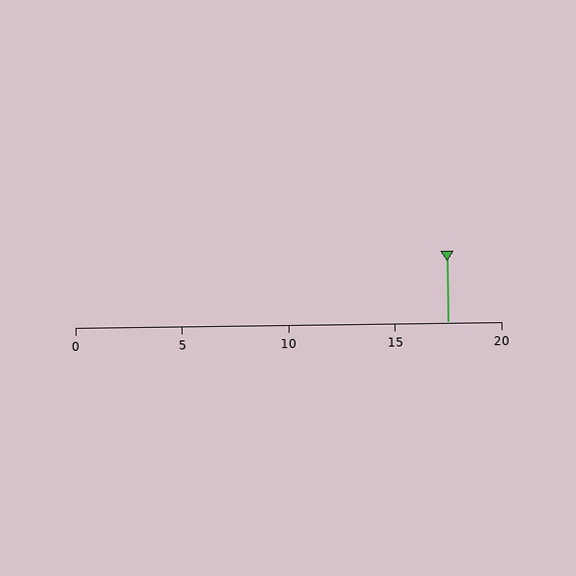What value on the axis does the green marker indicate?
The marker indicates approximately 17.5.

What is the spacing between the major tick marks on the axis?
The major ticks are spaced 5 apart.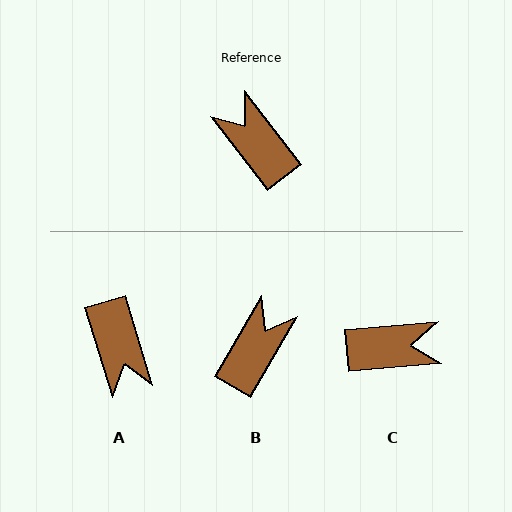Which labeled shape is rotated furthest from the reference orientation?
A, about 159 degrees away.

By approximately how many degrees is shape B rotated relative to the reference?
Approximately 68 degrees clockwise.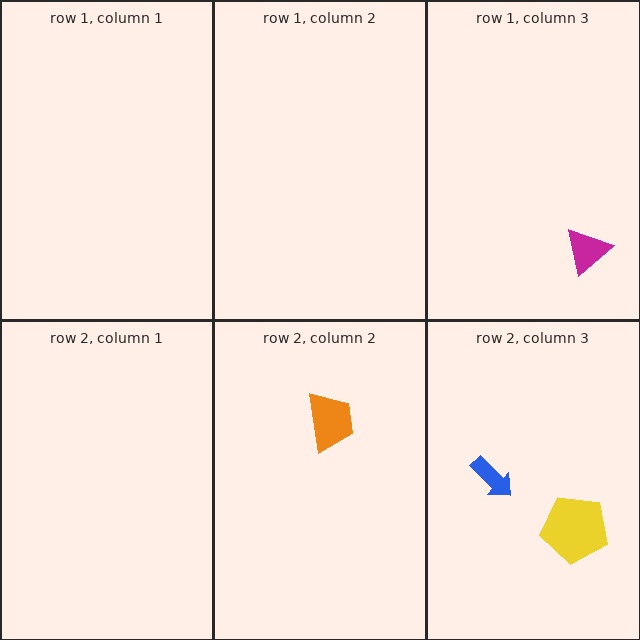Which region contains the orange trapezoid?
The row 2, column 2 region.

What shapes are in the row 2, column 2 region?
The orange trapezoid.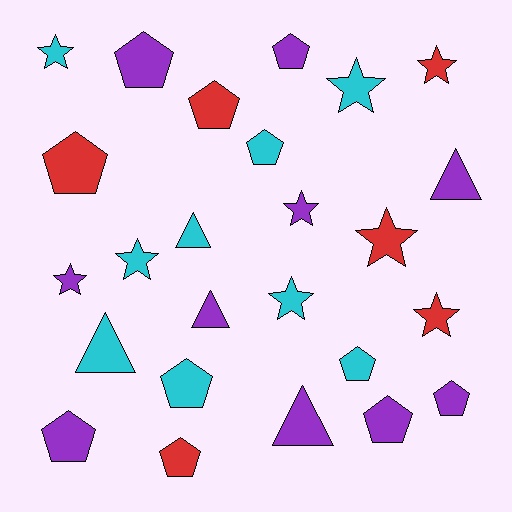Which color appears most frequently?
Purple, with 10 objects.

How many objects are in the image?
There are 25 objects.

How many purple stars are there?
There are 2 purple stars.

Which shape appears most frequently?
Pentagon, with 11 objects.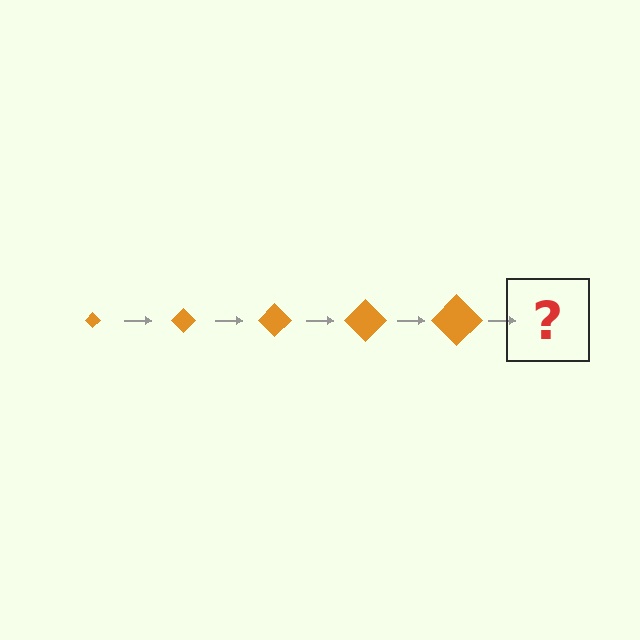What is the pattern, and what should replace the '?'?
The pattern is that the diamond gets progressively larger each step. The '?' should be an orange diamond, larger than the previous one.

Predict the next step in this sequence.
The next step is an orange diamond, larger than the previous one.